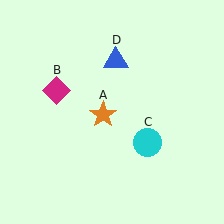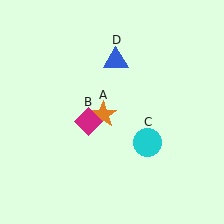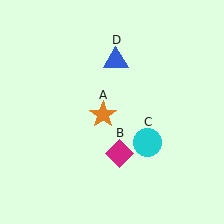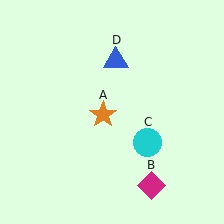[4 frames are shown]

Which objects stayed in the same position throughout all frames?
Orange star (object A) and cyan circle (object C) and blue triangle (object D) remained stationary.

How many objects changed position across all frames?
1 object changed position: magenta diamond (object B).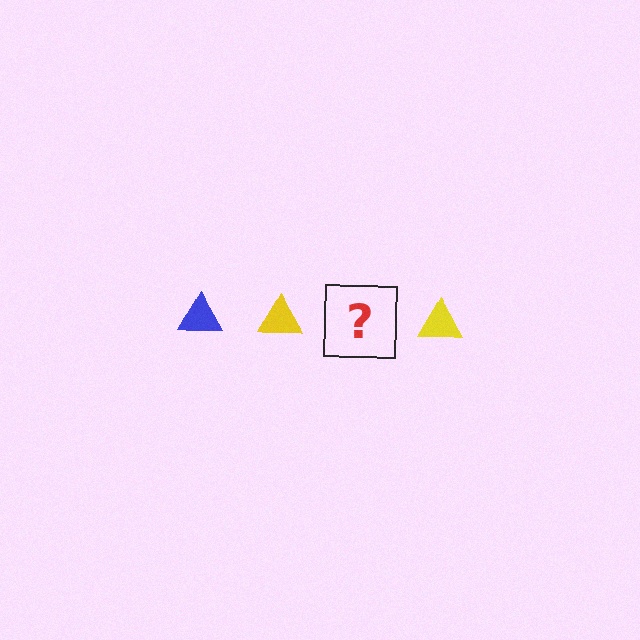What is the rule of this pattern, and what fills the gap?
The rule is that the pattern cycles through blue, yellow triangles. The gap should be filled with a blue triangle.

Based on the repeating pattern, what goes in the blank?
The blank should be a blue triangle.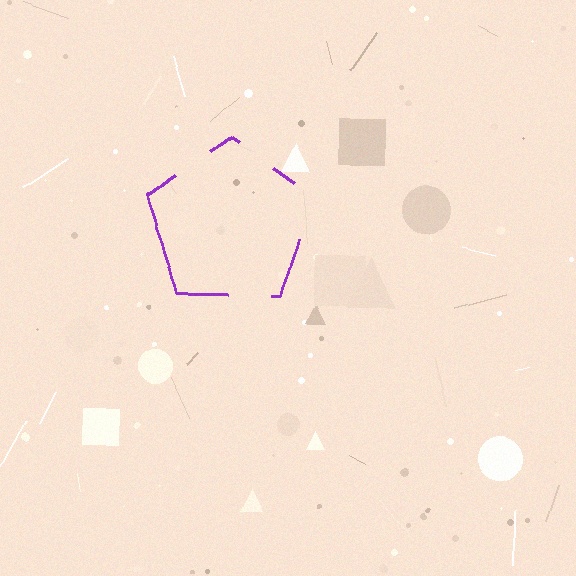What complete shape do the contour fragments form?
The contour fragments form a pentagon.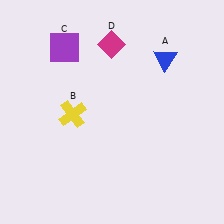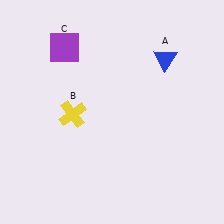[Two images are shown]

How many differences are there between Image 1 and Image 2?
There is 1 difference between the two images.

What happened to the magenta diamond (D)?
The magenta diamond (D) was removed in Image 2. It was in the top-left area of Image 1.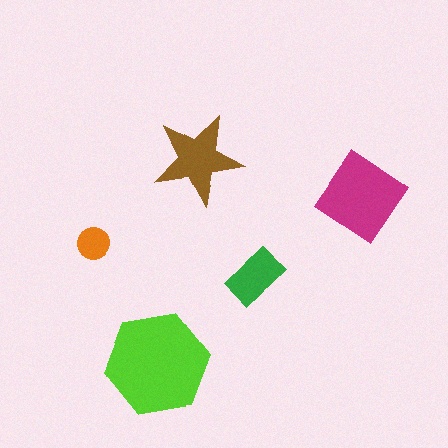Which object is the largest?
The lime hexagon.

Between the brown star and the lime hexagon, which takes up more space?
The lime hexagon.